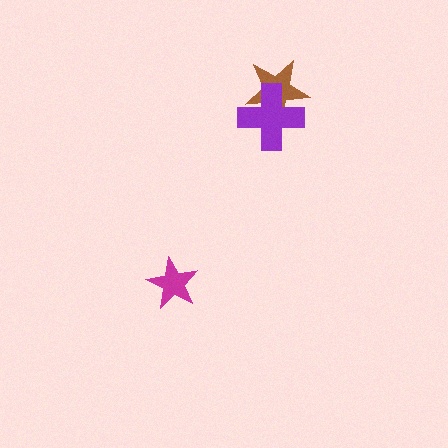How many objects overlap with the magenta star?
0 objects overlap with the magenta star.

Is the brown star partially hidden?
Yes, it is partially covered by another shape.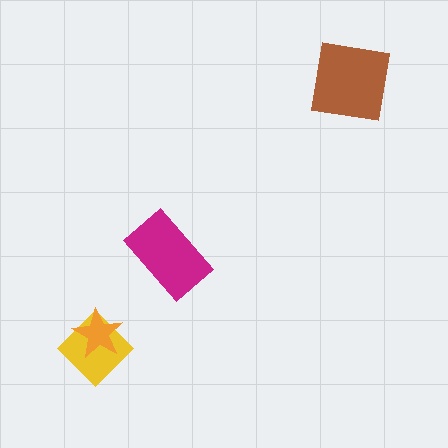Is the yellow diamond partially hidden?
Yes, it is partially covered by another shape.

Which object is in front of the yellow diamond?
The orange star is in front of the yellow diamond.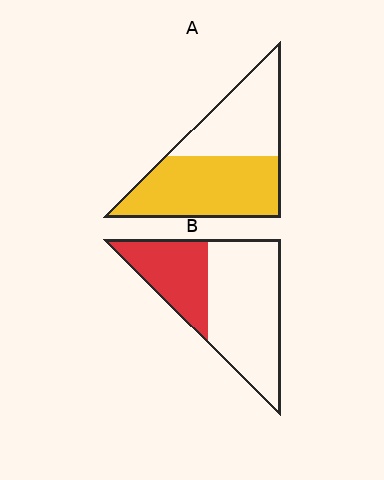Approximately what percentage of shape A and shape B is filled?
A is approximately 60% and B is approximately 35%.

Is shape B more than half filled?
No.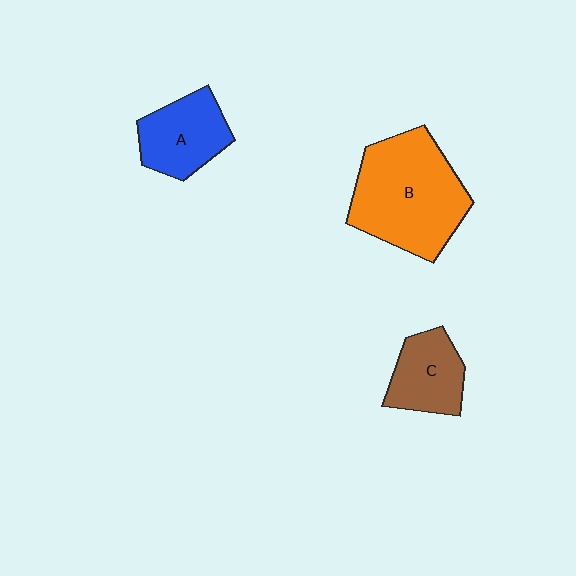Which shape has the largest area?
Shape B (orange).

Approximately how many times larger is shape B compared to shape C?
Approximately 2.1 times.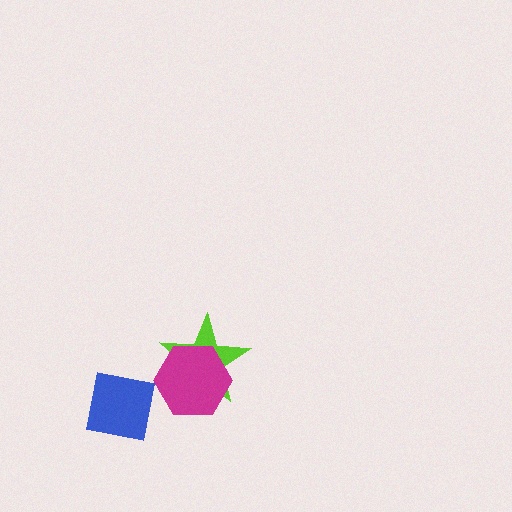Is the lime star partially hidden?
Yes, it is partially covered by another shape.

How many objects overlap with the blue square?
0 objects overlap with the blue square.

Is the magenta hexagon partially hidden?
No, no other shape covers it.